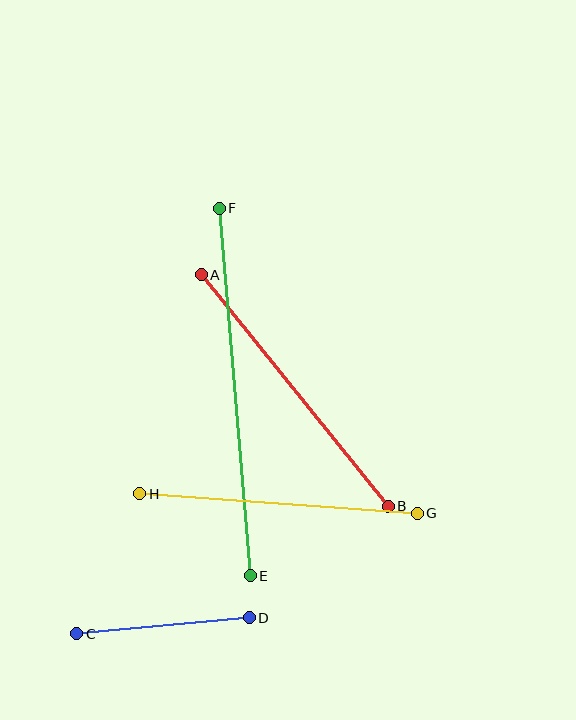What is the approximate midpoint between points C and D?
The midpoint is at approximately (163, 626) pixels.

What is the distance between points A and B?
The distance is approximately 297 pixels.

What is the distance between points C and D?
The distance is approximately 173 pixels.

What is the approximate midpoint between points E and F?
The midpoint is at approximately (235, 392) pixels.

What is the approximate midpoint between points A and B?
The midpoint is at approximately (295, 391) pixels.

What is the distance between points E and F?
The distance is approximately 369 pixels.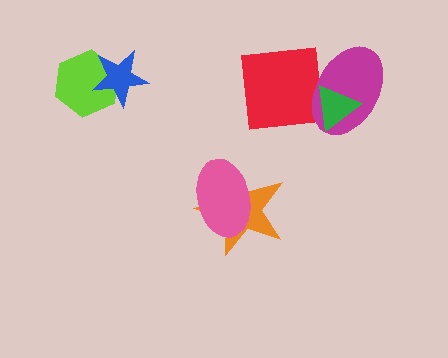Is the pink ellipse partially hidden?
No, no other shape covers it.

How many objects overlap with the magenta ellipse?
2 objects overlap with the magenta ellipse.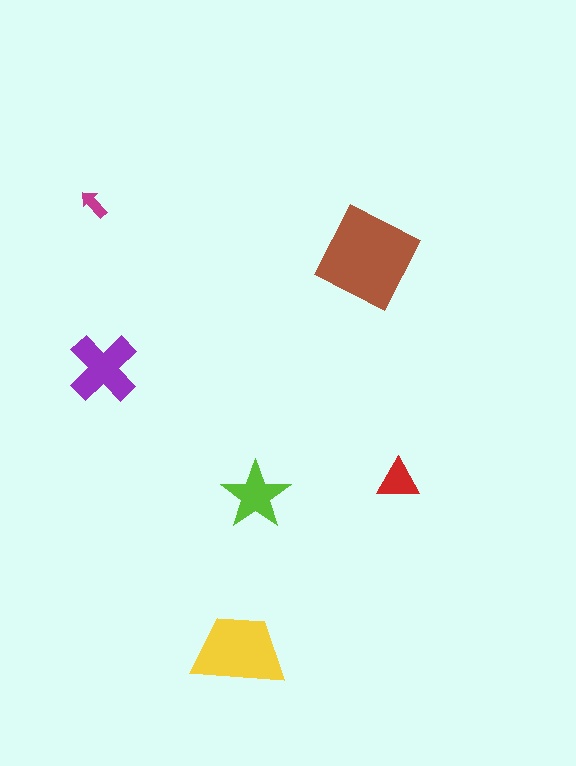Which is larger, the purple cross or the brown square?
The brown square.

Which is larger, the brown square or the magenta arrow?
The brown square.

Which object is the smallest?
The magenta arrow.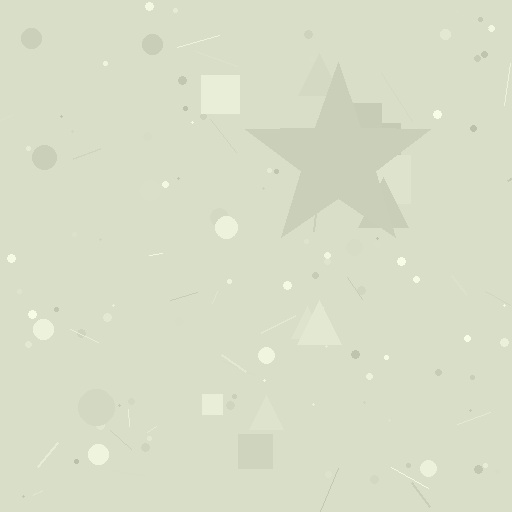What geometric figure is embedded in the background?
A star is embedded in the background.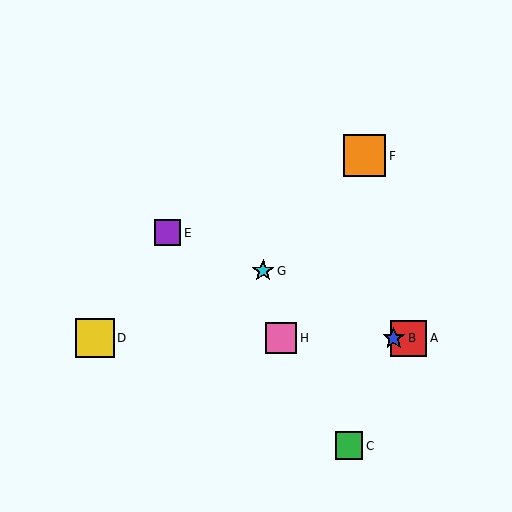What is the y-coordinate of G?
Object G is at y≈271.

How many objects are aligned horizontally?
4 objects (A, B, D, H) are aligned horizontally.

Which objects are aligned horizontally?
Objects A, B, D, H are aligned horizontally.